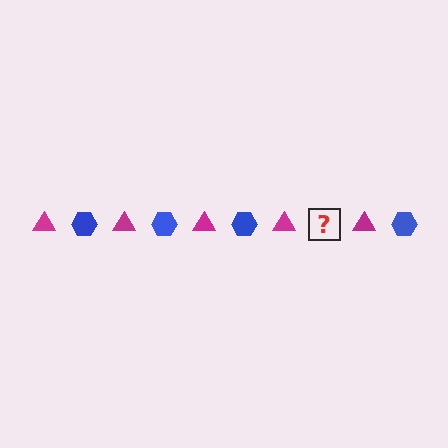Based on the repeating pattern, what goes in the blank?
The blank should be a blue hexagon.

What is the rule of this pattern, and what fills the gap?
The rule is that the pattern alternates between magenta triangle and blue hexagon. The gap should be filled with a blue hexagon.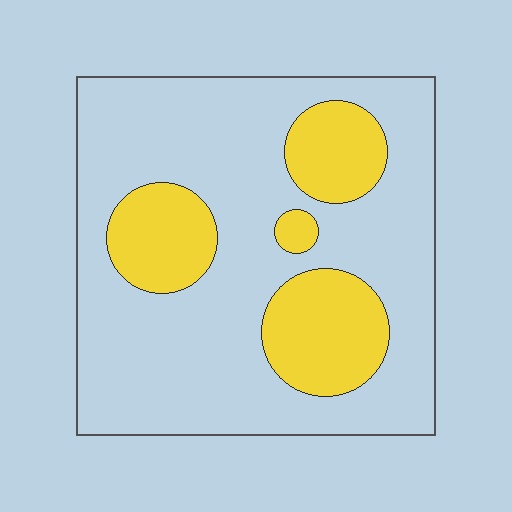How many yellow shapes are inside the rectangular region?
4.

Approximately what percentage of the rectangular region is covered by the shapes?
Approximately 25%.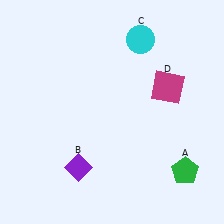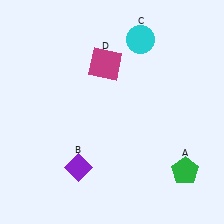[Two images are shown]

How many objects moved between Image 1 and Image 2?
1 object moved between the two images.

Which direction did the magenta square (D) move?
The magenta square (D) moved left.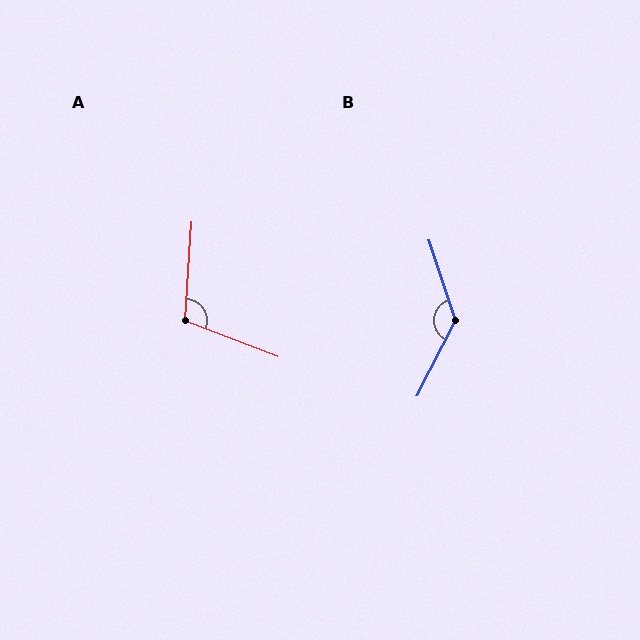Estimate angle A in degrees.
Approximately 107 degrees.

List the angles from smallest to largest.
A (107°), B (135°).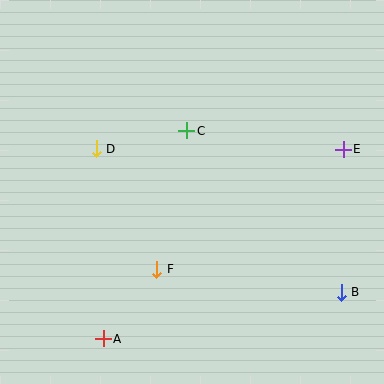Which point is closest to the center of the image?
Point C at (187, 131) is closest to the center.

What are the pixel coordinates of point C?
Point C is at (187, 131).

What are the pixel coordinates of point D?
Point D is at (96, 149).